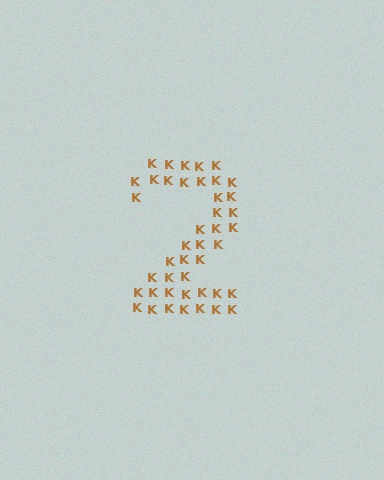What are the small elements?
The small elements are letter K's.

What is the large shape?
The large shape is the digit 2.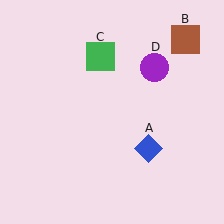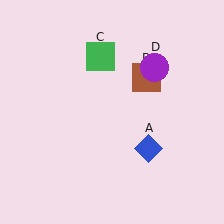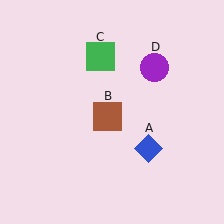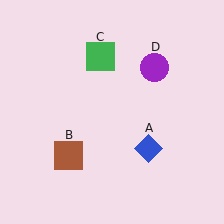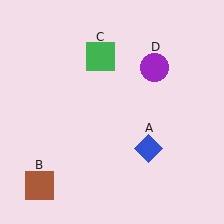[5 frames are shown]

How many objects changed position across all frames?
1 object changed position: brown square (object B).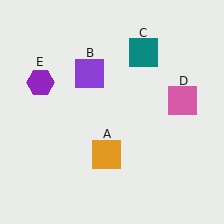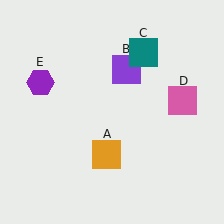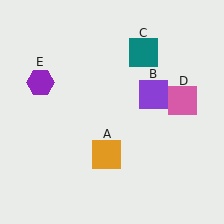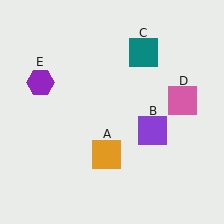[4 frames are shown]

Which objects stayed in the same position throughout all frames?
Orange square (object A) and teal square (object C) and pink square (object D) and purple hexagon (object E) remained stationary.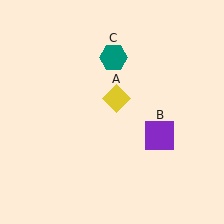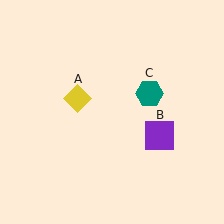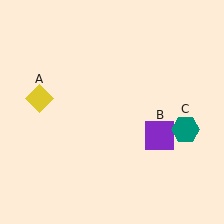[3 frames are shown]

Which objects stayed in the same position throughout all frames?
Purple square (object B) remained stationary.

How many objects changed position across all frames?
2 objects changed position: yellow diamond (object A), teal hexagon (object C).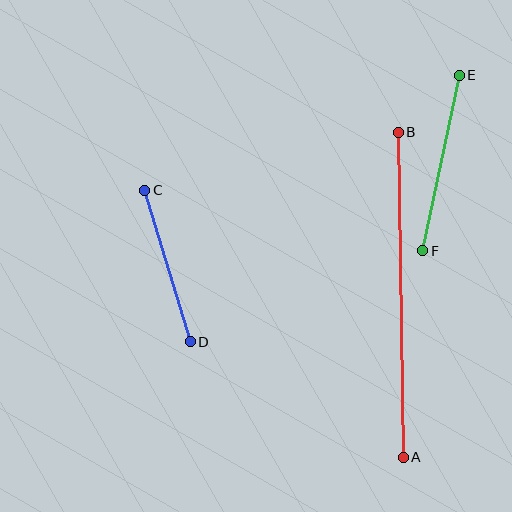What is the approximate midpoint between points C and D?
The midpoint is at approximately (167, 266) pixels.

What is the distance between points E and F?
The distance is approximately 179 pixels.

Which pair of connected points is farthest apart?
Points A and B are farthest apart.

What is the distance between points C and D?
The distance is approximately 158 pixels.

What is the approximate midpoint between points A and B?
The midpoint is at approximately (401, 295) pixels.